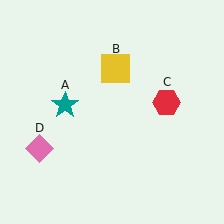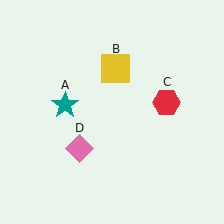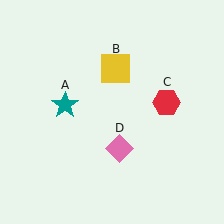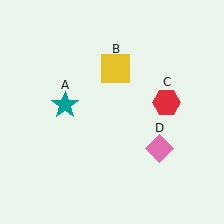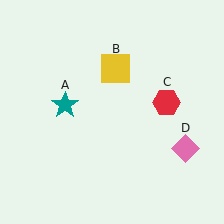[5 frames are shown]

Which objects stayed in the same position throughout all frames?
Teal star (object A) and yellow square (object B) and red hexagon (object C) remained stationary.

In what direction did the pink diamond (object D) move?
The pink diamond (object D) moved right.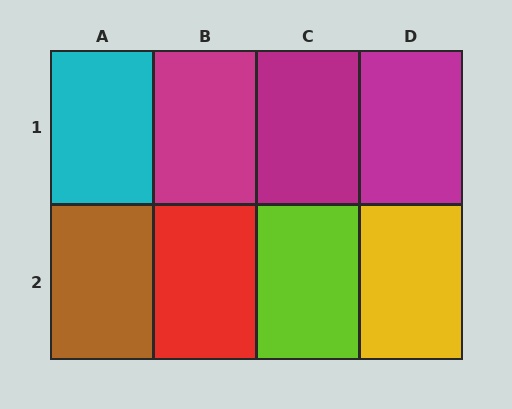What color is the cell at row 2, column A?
Brown.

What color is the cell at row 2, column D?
Yellow.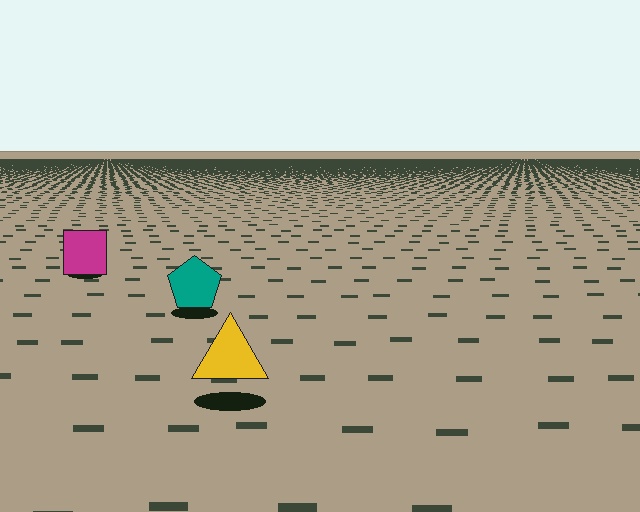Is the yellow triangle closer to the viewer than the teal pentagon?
Yes. The yellow triangle is closer — you can tell from the texture gradient: the ground texture is coarser near it.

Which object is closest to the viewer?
The yellow triangle is closest. The texture marks near it are larger and more spread out.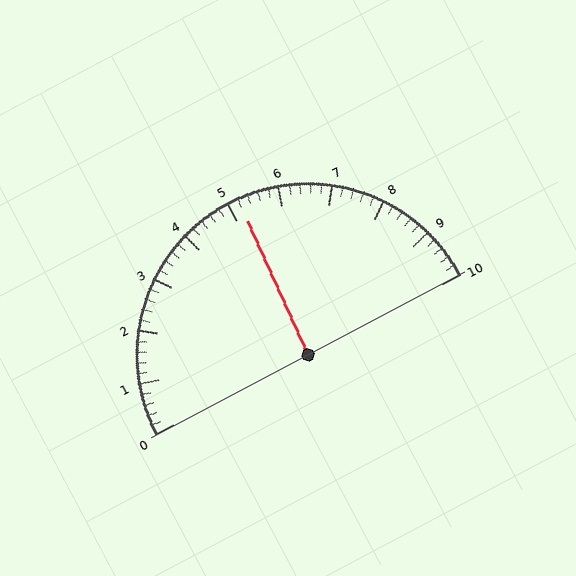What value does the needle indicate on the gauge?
The needle indicates approximately 5.2.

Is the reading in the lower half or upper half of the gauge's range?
The reading is in the upper half of the range (0 to 10).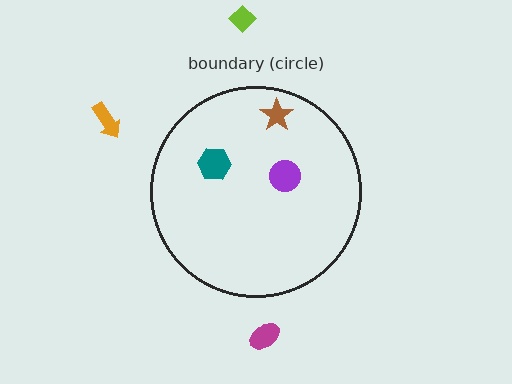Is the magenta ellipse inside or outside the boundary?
Outside.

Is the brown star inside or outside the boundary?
Inside.